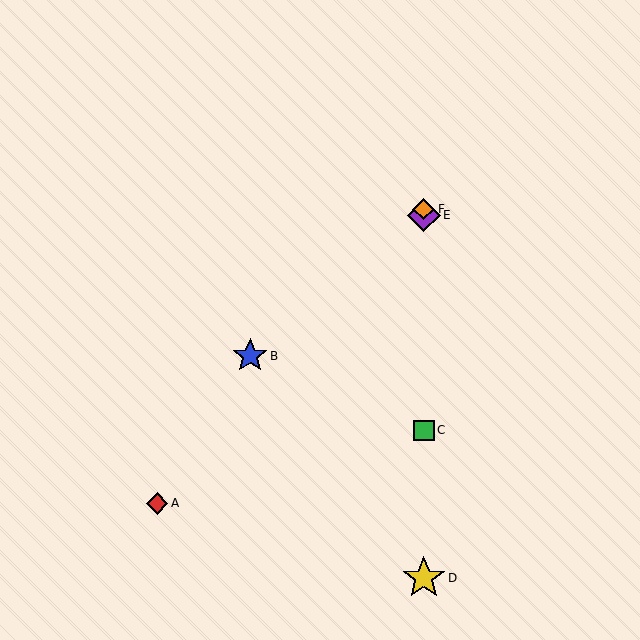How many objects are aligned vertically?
4 objects (C, D, E, F) are aligned vertically.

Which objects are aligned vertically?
Objects C, D, E, F are aligned vertically.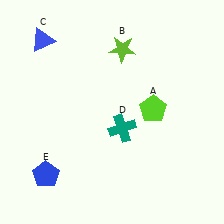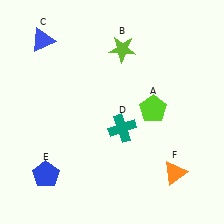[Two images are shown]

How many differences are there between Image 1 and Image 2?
There is 1 difference between the two images.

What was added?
An orange triangle (F) was added in Image 2.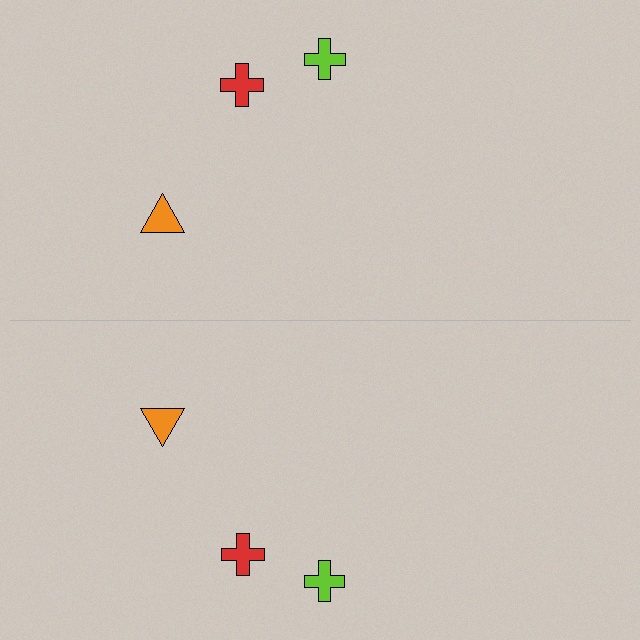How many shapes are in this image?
There are 6 shapes in this image.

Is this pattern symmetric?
Yes, this pattern has bilateral (reflection) symmetry.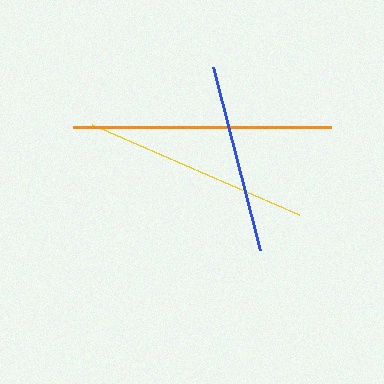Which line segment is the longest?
The orange line is the longest at approximately 258 pixels.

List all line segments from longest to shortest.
From longest to shortest: orange, yellow, blue.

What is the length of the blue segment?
The blue segment is approximately 189 pixels long.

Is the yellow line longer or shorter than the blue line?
The yellow line is longer than the blue line.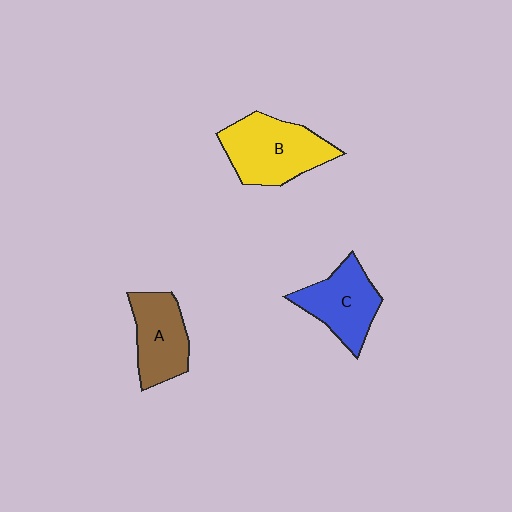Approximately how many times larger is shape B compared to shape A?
Approximately 1.3 times.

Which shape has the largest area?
Shape B (yellow).